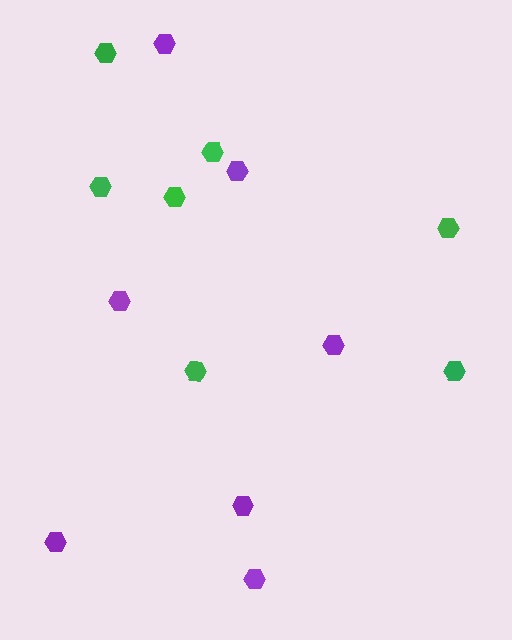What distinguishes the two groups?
There are 2 groups: one group of purple hexagons (7) and one group of green hexagons (7).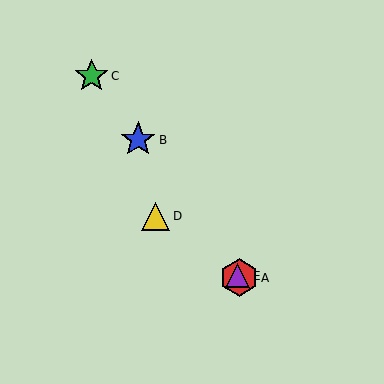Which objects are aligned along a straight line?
Objects A, B, C, E are aligned along a straight line.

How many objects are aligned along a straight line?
4 objects (A, B, C, E) are aligned along a straight line.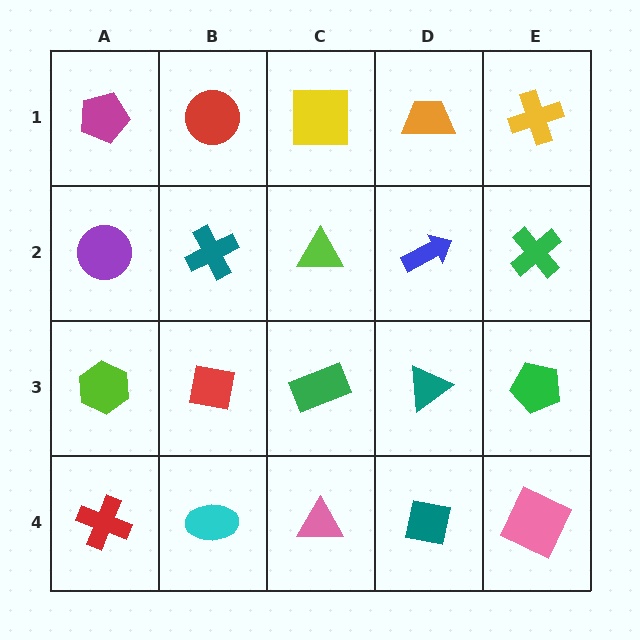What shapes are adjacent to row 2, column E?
A yellow cross (row 1, column E), a green pentagon (row 3, column E), a blue arrow (row 2, column D).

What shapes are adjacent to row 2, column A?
A magenta pentagon (row 1, column A), a lime hexagon (row 3, column A), a teal cross (row 2, column B).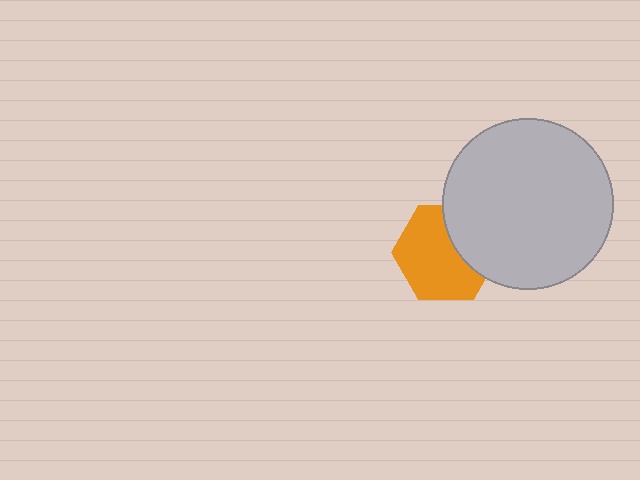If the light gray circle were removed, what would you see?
You would see the complete orange hexagon.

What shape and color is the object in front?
The object in front is a light gray circle.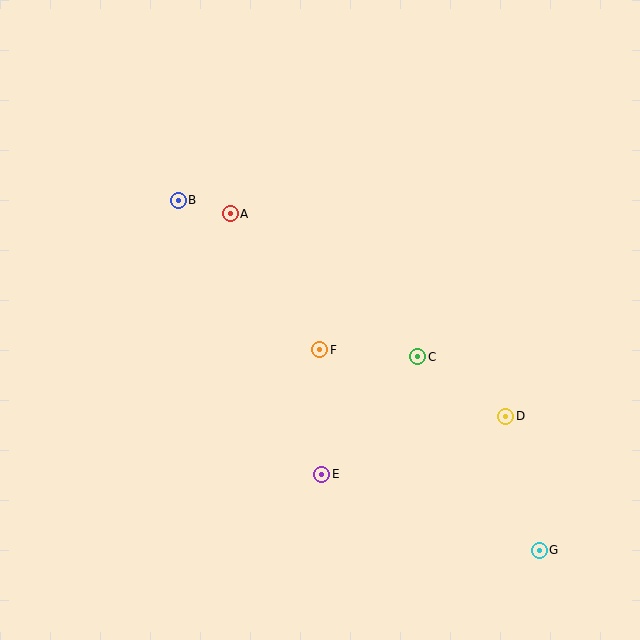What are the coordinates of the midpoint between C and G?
The midpoint between C and G is at (478, 453).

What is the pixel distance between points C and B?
The distance between C and B is 286 pixels.